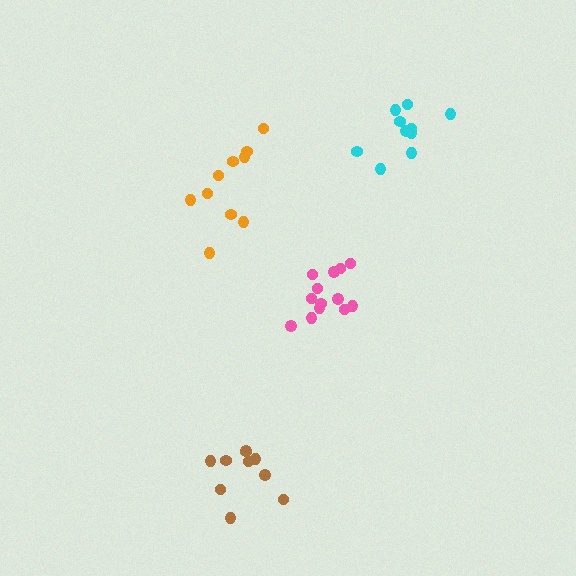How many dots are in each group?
Group 1: 13 dots, Group 2: 10 dots, Group 3: 10 dots, Group 4: 10 dots (43 total).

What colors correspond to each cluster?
The clusters are colored: pink, cyan, orange, brown.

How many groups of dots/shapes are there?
There are 4 groups.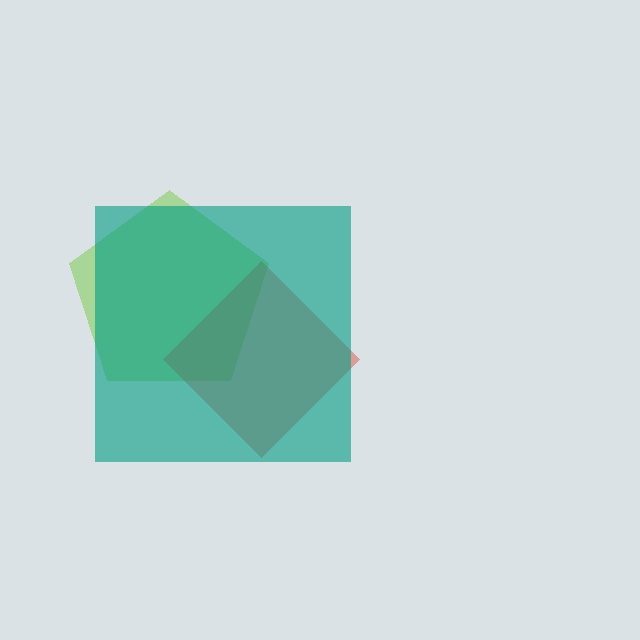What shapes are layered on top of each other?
The layered shapes are: a lime pentagon, a red diamond, a teal square.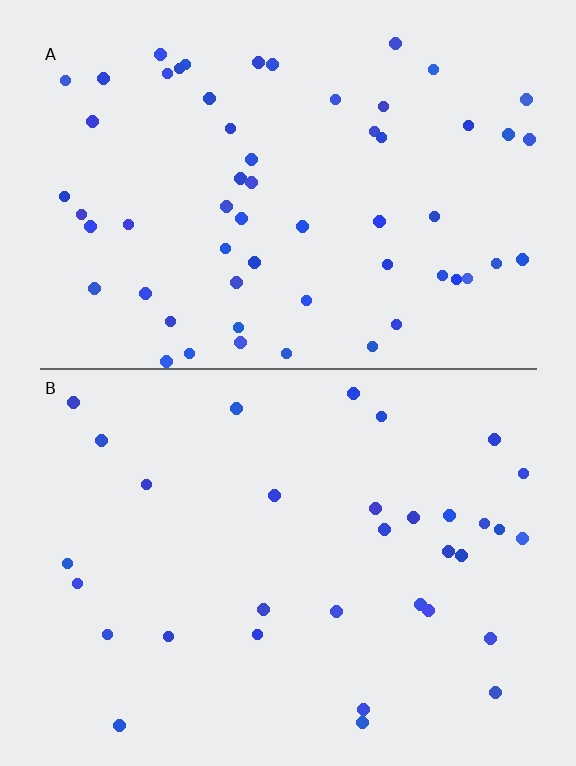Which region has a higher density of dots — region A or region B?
A (the top).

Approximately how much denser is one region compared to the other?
Approximately 1.8× — region A over region B.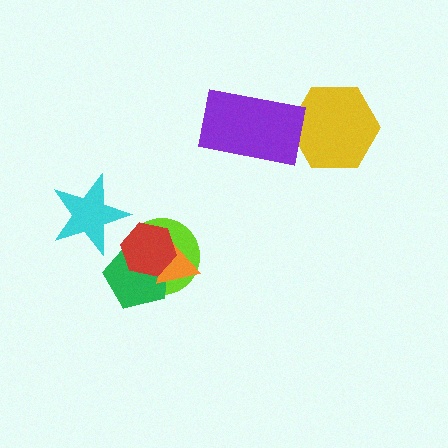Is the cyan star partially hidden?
No, no other shape covers it.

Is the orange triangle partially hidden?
Yes, it is partially covered by another shape.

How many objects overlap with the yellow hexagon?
1 object overlaps with the yellow hexagon.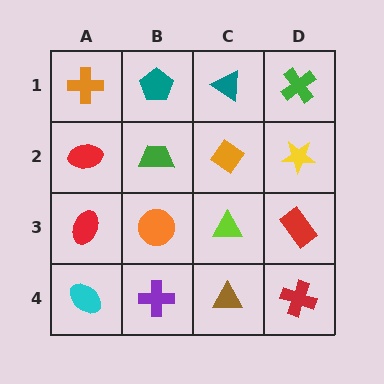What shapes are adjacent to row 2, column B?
A teal pentagon (row 1, column B), an orange circle (row 3, column B), a red ellipse (row 2, column A), an orange diamond (row 2, column C).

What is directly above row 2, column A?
An orange cross.